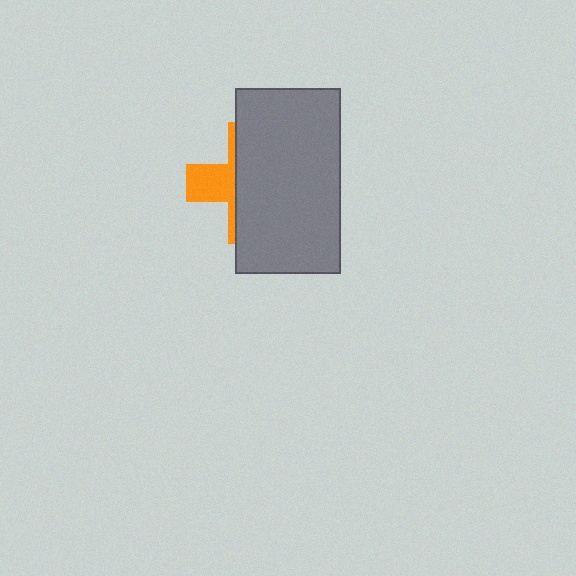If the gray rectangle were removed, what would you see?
You would see the complete orange cross.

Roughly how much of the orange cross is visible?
A small part of it is visible (roughly 33%).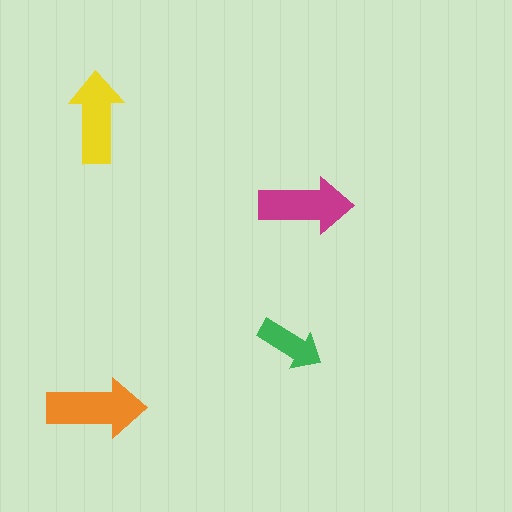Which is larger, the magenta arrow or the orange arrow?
The orange one.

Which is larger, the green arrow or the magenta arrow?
The magenta one.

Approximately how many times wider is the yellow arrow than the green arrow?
About 1.5 times wider.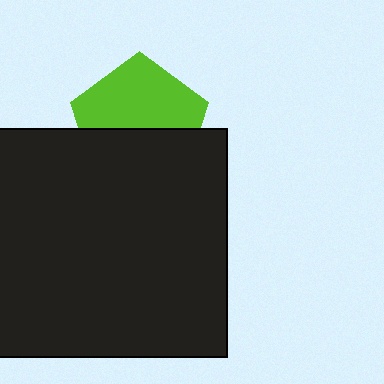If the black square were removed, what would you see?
You would see the complete lime pentagon.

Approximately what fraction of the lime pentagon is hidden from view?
Roughly 46% of the lime pentagon is hidden behind the black square.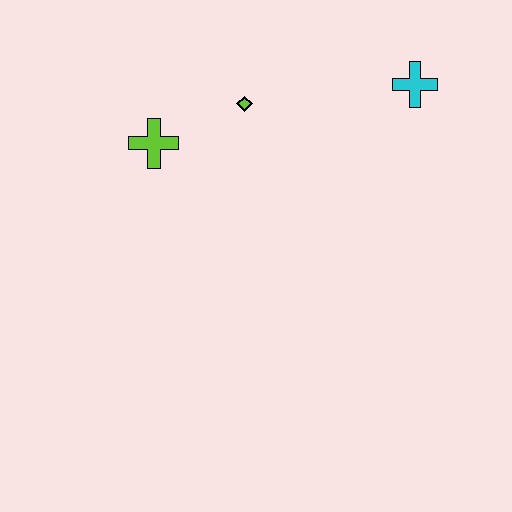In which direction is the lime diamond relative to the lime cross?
The lime diamond is to the right of the lime cross.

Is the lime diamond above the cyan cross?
No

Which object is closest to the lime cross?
The lime diamond is closest to the lime cross.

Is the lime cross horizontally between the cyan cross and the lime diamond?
No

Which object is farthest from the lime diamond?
The cyan cross is farthest from the lime diamond.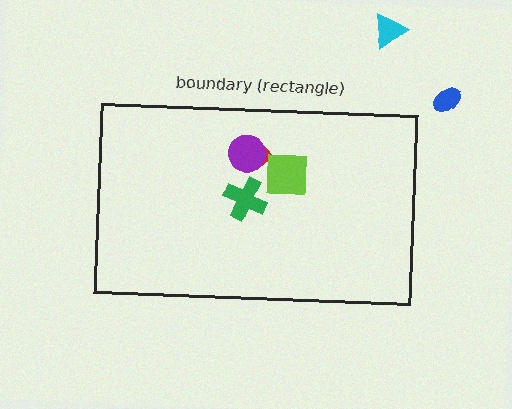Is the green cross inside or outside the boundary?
Inside.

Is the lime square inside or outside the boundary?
Inside.